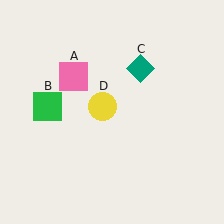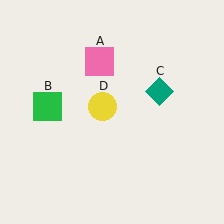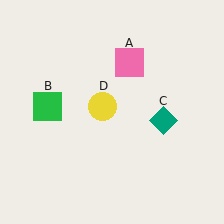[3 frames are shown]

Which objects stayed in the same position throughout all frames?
Green square (object B) and yellow circle (object D) remained stationary.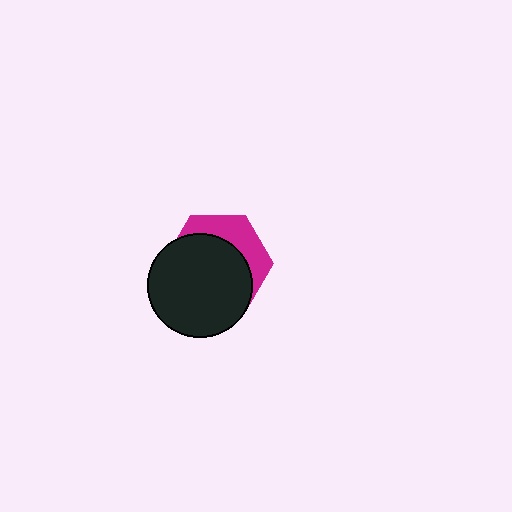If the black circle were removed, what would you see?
You would see the complete magenta hexagon.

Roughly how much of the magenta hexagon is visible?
A small part of it is visible (roughly 31%).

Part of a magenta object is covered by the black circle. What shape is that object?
It is a hexagon.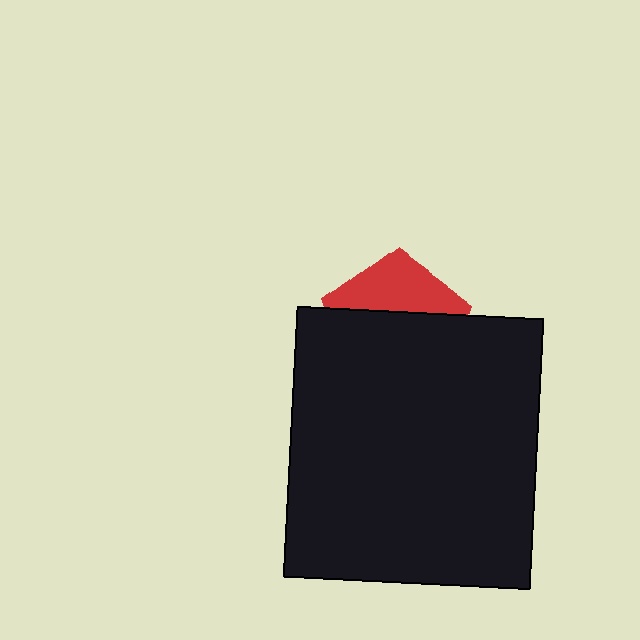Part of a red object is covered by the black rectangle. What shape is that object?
It is a pentagon.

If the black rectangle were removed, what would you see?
You would see the complete red pentagon.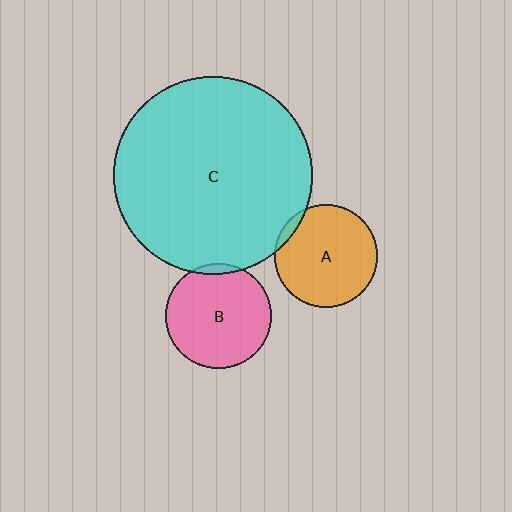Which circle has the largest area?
Circle C (cyan).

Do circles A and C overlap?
Yes.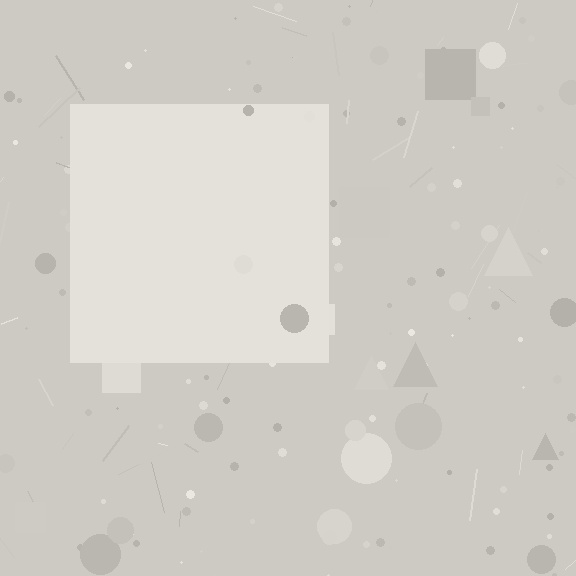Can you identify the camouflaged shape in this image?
The camouflaged shape is a square.